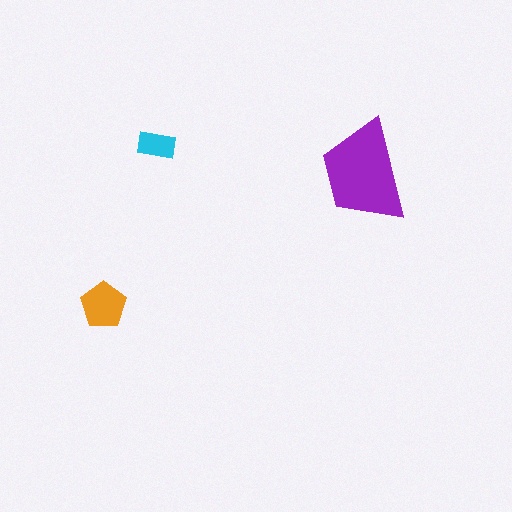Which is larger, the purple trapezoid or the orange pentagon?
The purple trapezoid.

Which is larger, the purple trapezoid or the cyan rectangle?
The purple trapezoid.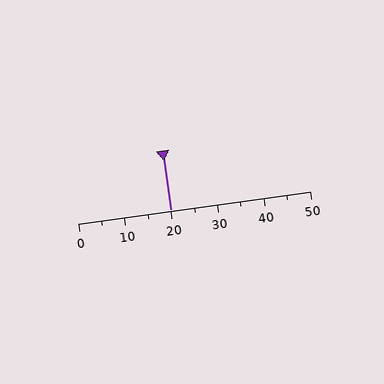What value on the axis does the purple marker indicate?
The marker indicates approximately 20.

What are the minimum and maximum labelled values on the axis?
The axis runs from 0 to 50.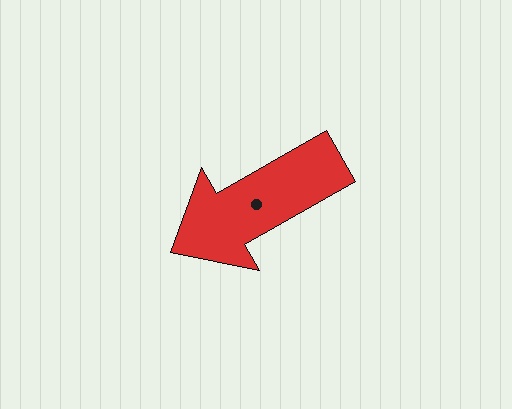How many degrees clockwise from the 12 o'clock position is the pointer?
Approximately 240 degrees.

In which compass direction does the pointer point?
Southwest.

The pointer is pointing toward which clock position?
Roughly 8 o'clock.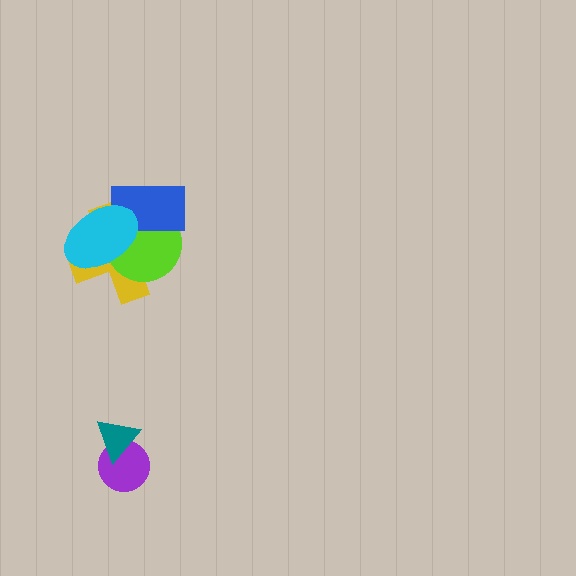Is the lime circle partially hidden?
Yes, it is partially covered by another shape.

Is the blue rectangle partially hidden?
Yes, it is partially covered by another shape.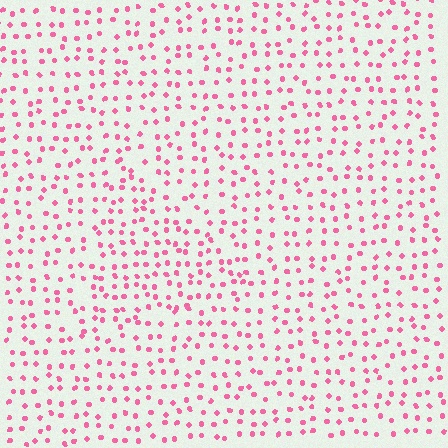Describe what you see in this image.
The image contains small pink elements arranged at two different densities. A triangle-shaped region is visible where the elements are more densely packed than the surrounding area.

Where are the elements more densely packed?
The elements are more densely packed inside the triangle boundary.